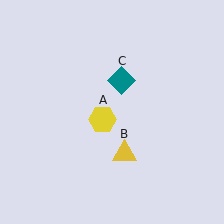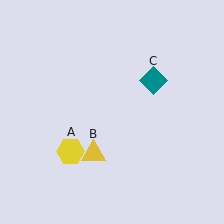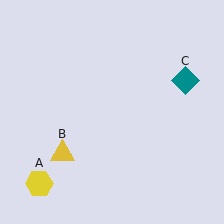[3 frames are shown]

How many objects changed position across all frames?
3 objects changed position: yellow hexagon (object A), yellow triangle (object B), teal diamond (object C).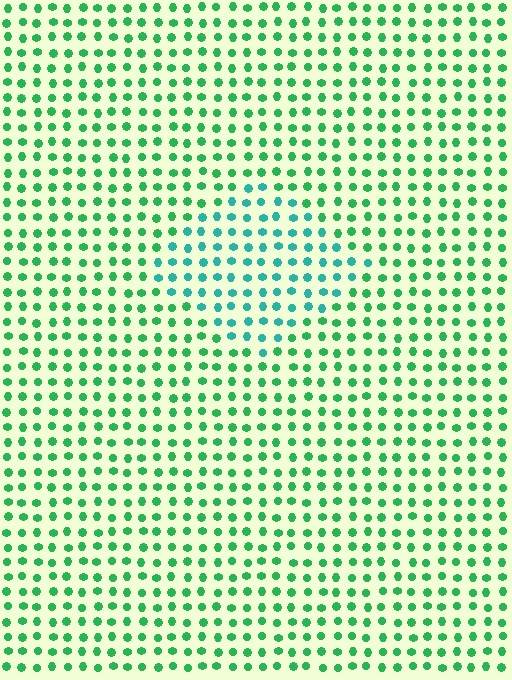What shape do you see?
I see a diamond.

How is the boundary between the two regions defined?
The boundary is defined purely by a slight shift in hue (about 34 degrees). Spacing, size, and orientation are identical on both sides.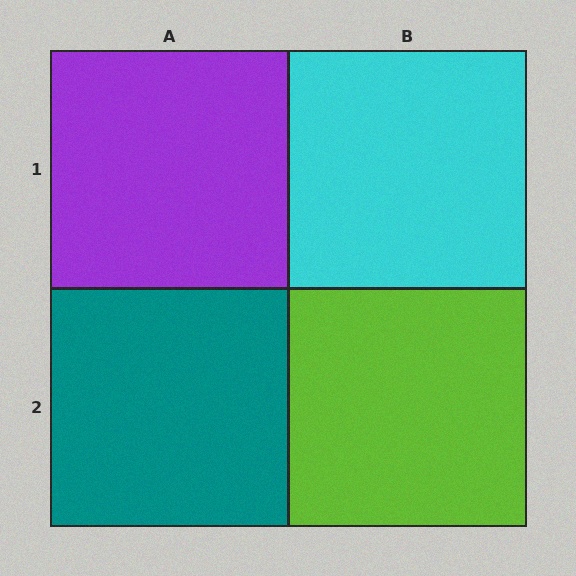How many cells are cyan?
1 cell is cyan.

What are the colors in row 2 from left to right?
Teal, lime.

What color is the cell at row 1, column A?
Purple.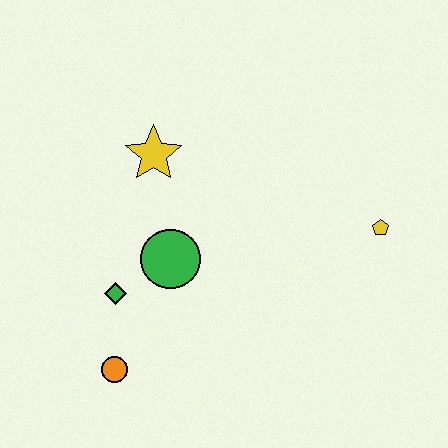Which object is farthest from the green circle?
The yellow pentagon is farthest from the green circle.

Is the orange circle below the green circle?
Yes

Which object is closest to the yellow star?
The green circle is closest to the yellow star.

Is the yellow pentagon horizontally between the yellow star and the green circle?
No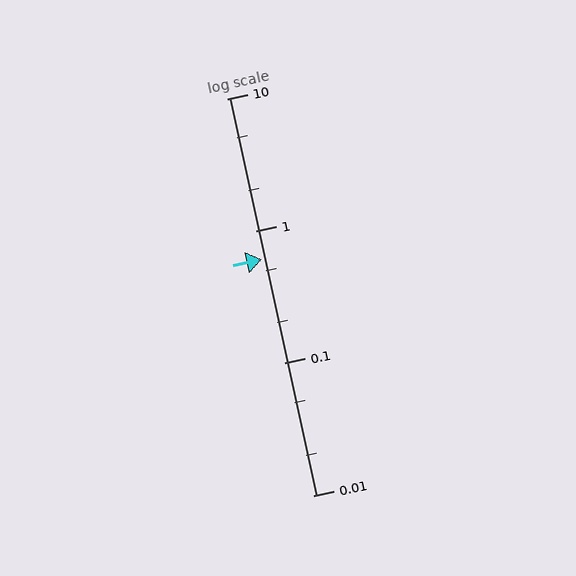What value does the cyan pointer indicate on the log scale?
The pointer indicates approximately 0.61.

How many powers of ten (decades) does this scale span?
The scale spans 3 decades, from 0.01 to 10.